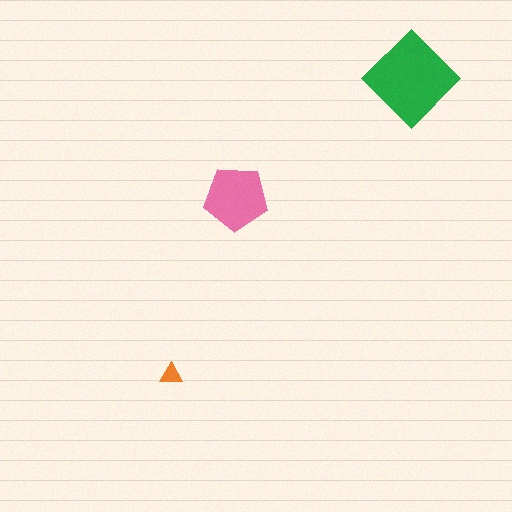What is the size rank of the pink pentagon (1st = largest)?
2nd.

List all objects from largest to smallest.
The green diamond, the pink pentagon, the orange triangle.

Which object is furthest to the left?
The orange triangle is leftmost.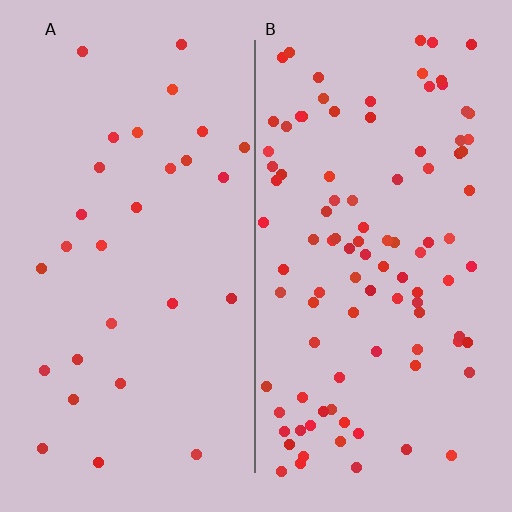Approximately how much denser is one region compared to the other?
Approximately 3.5× — region B over region A.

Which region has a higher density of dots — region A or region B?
B (the right).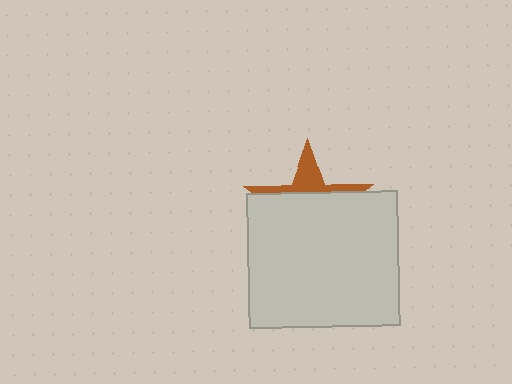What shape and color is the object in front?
The object in front is a light gray rectangle.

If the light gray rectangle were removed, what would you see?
You would see the complete brown star.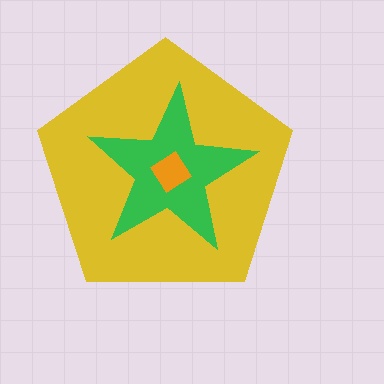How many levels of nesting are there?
3.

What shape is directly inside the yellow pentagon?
The green star.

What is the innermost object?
The orange diamond.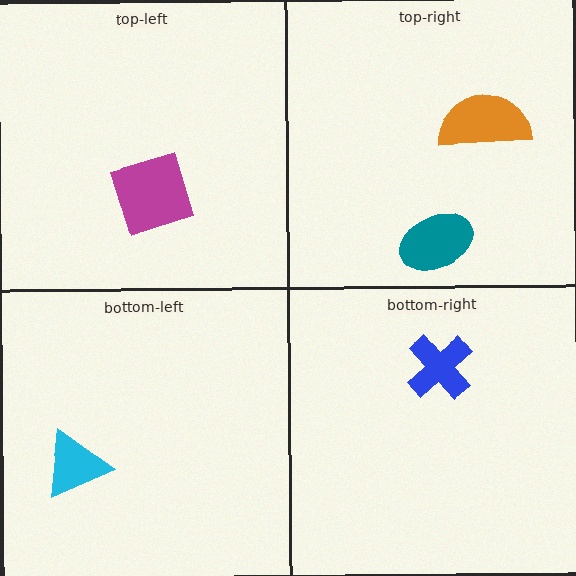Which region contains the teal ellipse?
The top-right region.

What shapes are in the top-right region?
The orange semicircle, the teal ellipse.